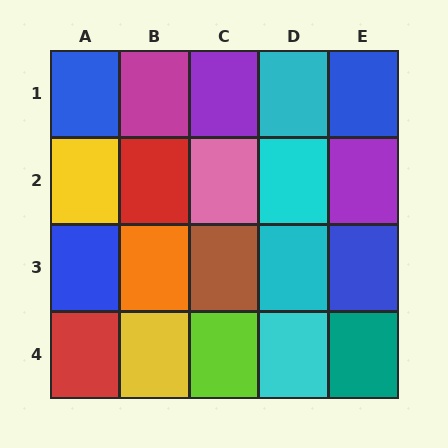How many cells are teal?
1 cell is teal.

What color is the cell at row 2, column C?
Pink.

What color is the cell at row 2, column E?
Purple.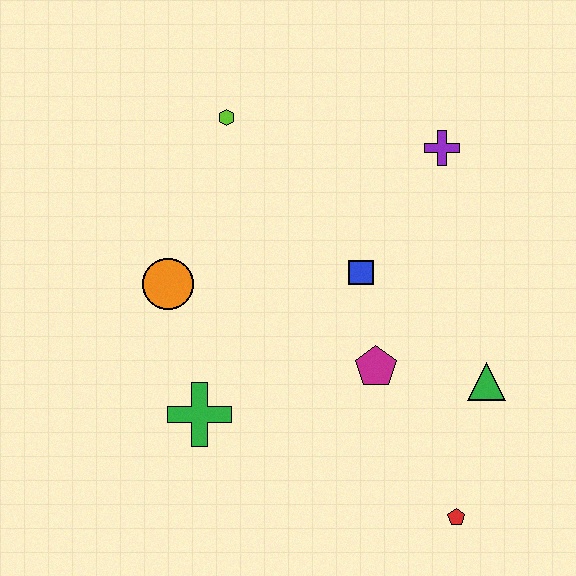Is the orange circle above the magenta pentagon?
Yes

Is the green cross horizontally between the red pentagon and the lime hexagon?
No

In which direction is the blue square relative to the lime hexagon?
The blue square is below the lime hexagon.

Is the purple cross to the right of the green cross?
Yes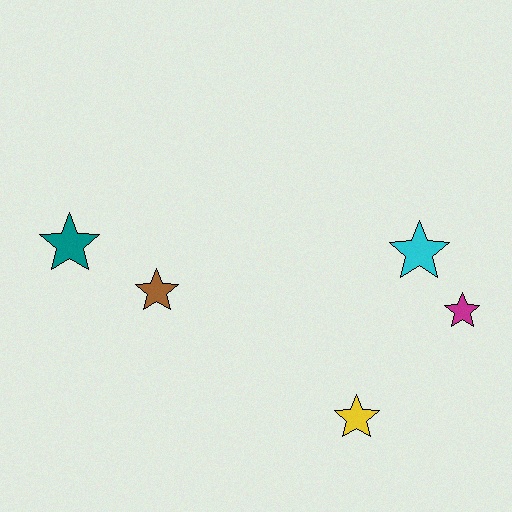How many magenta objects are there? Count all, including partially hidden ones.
There is 1 magenta object.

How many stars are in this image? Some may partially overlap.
There are 5 stars.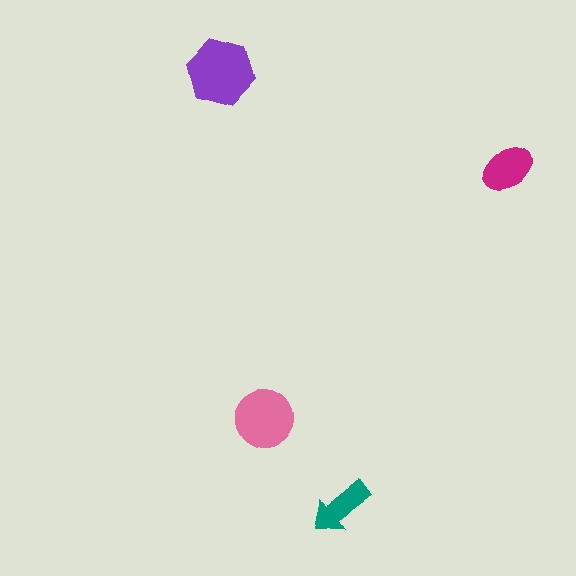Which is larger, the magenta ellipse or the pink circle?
The pink circle.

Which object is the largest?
The purple hexagon.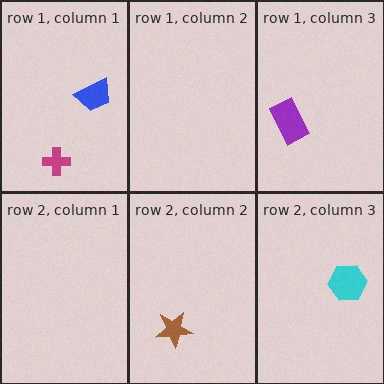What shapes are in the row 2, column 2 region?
The brown star.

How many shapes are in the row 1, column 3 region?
1.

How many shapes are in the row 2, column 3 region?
1.